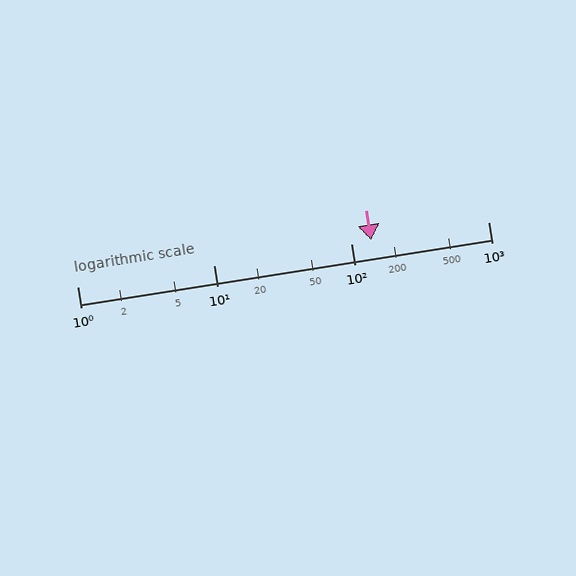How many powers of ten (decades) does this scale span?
The scale spans 3 decades, from 1 to 1000.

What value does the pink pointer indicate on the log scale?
The pointer indicates approximately 140.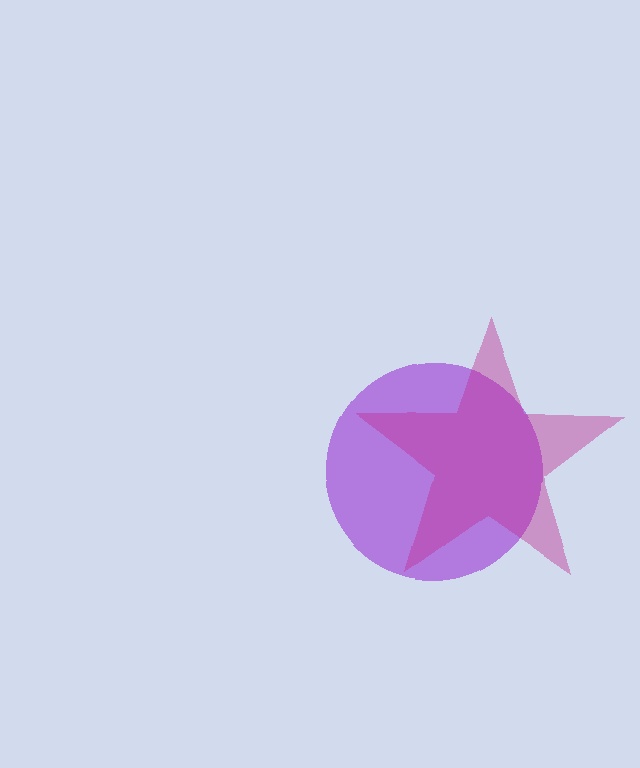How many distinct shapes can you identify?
There are 2 distinct shapes: a purple circle, a magenta star.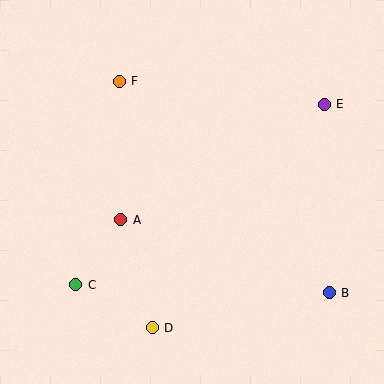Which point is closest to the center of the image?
Point A at (121, 220) is closest to the center.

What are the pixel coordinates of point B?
Point B is at (329, 293).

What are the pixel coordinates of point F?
Point F is at (119, 81).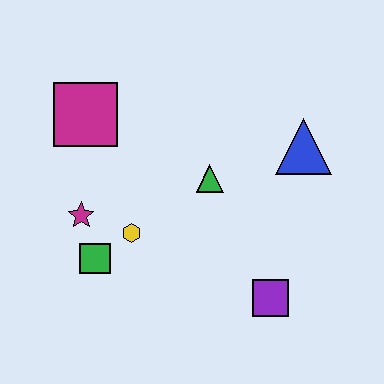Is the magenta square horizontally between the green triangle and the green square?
No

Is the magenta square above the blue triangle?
Yes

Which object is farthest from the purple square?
The magenta square is farthest from the purple square.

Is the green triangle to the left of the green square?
No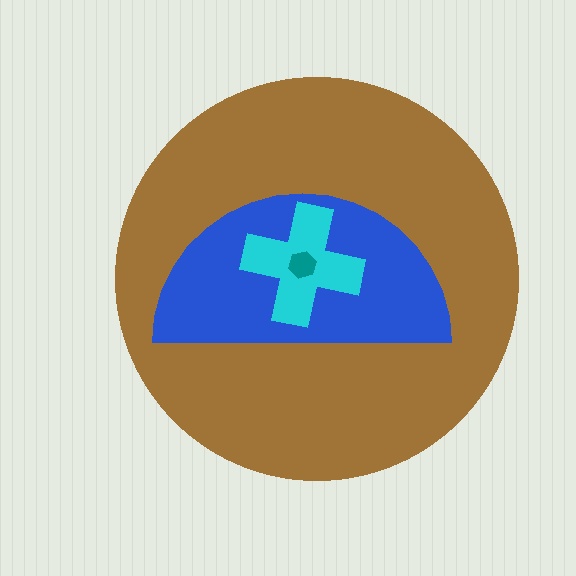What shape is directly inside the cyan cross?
The teal hexagon.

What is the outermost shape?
The brown circle.